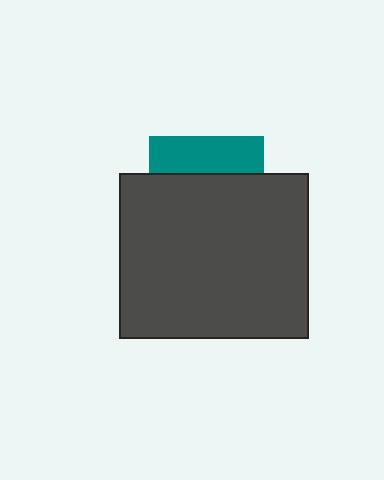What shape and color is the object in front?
The object in front is a dark gray rectangle.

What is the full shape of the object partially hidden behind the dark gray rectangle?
The partially hidden object is a teal square.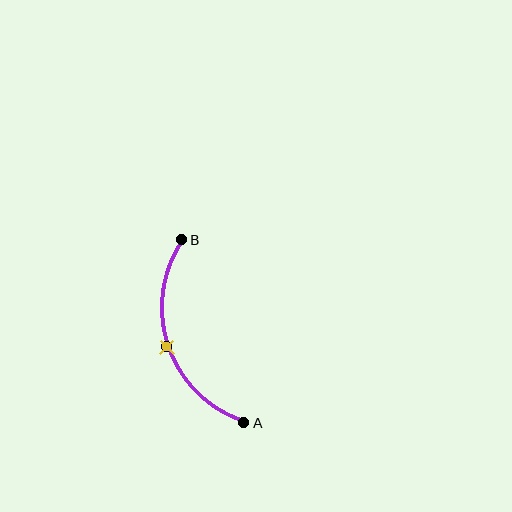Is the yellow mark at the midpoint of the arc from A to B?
Yes. The yellow mark lies on the arc at equal arc-length from both A and B — it is the arc midpoint.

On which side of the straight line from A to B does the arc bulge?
The arc bulges to the left of the straight line connecting A and B.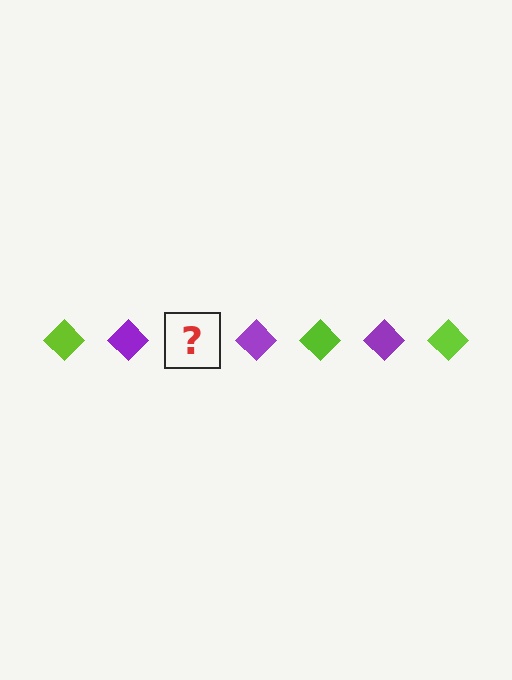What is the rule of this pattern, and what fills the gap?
The rule is that the pattern cycles through lime, purple diamonds. The gap should be filled with a lime diamond.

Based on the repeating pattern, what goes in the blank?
The blank should be a lime diamond.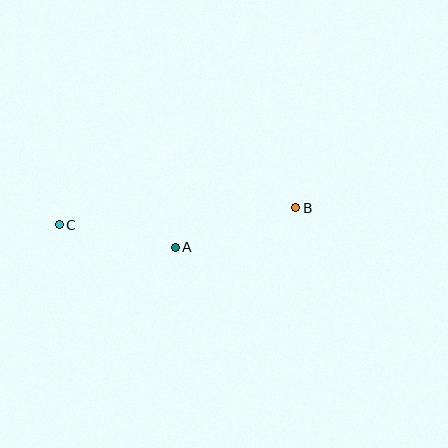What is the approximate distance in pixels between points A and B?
The distance between A and B is approximately 127 pixels.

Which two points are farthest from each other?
Points B and C are farthest from each other.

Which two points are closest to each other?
Points A and C are closest to each other.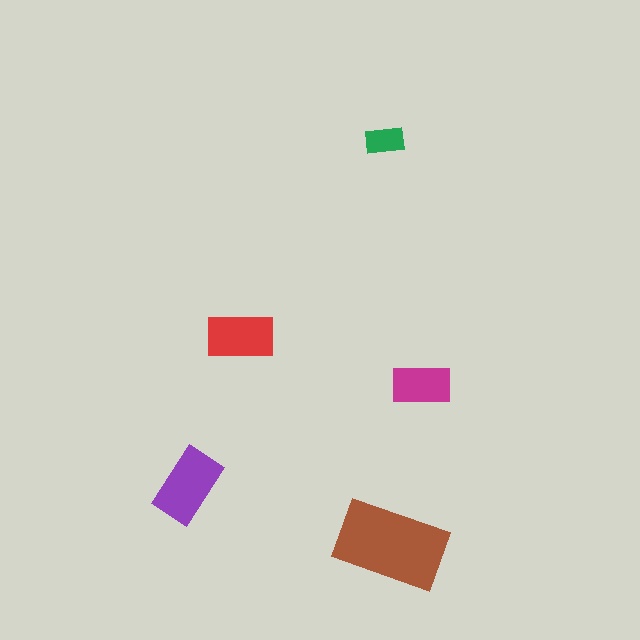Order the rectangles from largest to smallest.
the brown one, the purple one, the red one, the magenta one, the green one.